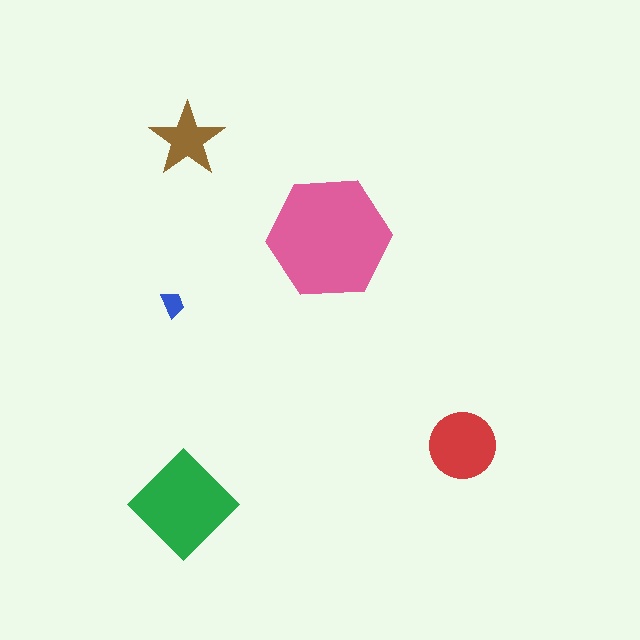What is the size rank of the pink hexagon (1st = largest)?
1st.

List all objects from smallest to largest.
The blue trapezoid, the brown star, the red circle, the green diamond, the pink hexagon.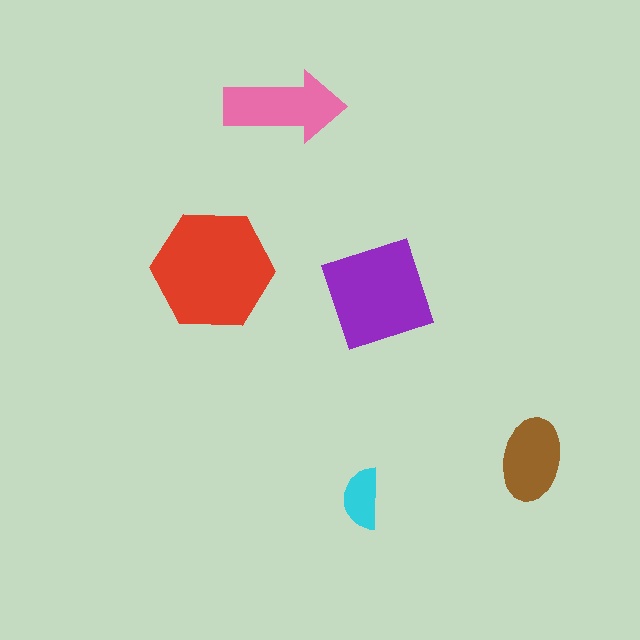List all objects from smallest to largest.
The cyan semicircle, the brown ellipse, the pink arrow, the purple diamond, the red hexagon.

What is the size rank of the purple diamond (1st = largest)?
2nd.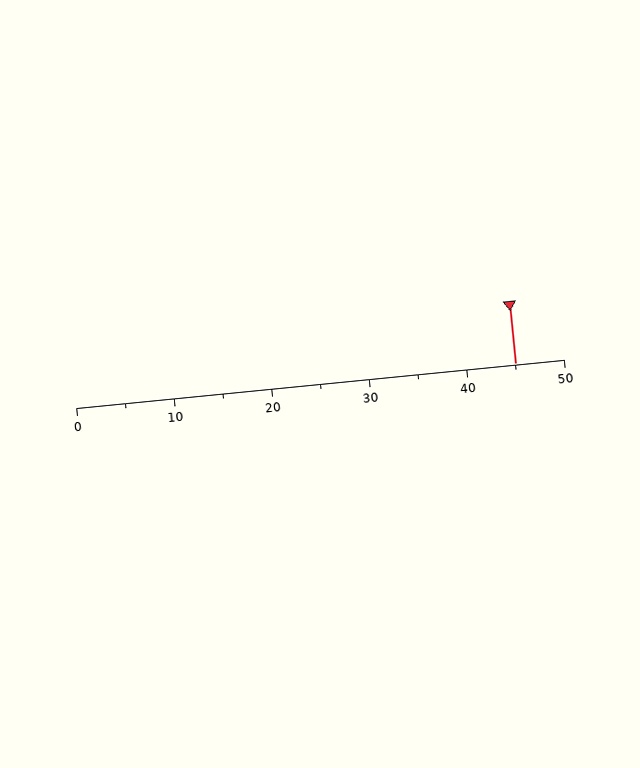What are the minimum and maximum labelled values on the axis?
The axis runs from 0 to 50.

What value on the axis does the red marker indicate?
The marker indicates approximately 45.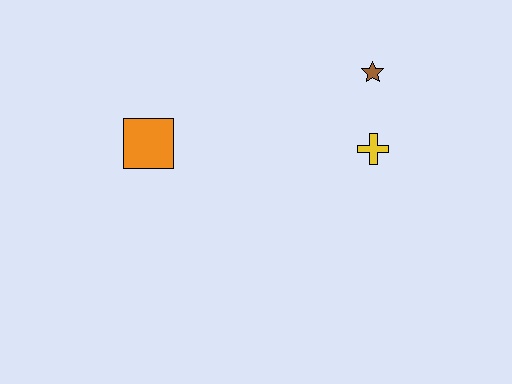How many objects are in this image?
There are 3 objects.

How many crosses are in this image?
There is 1 cross.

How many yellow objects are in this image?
There is 1 yellow object.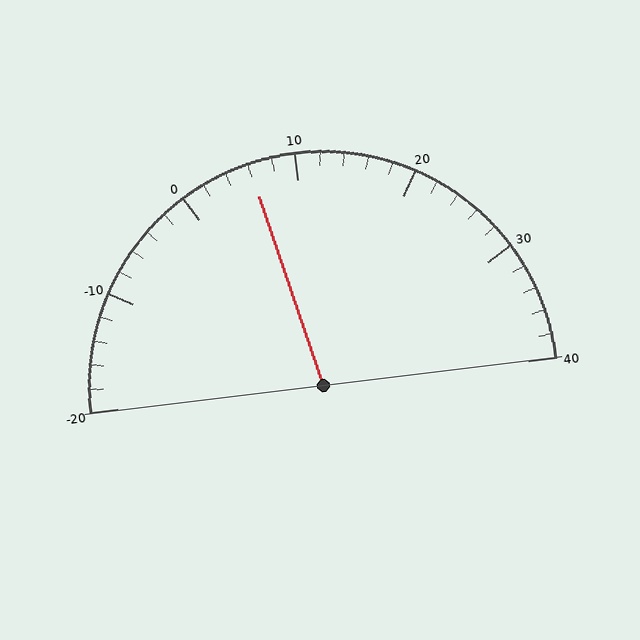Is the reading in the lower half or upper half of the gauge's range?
The reading is in the lower half of the range (-20 to 40).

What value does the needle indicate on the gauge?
The needle indicates approximately 6.